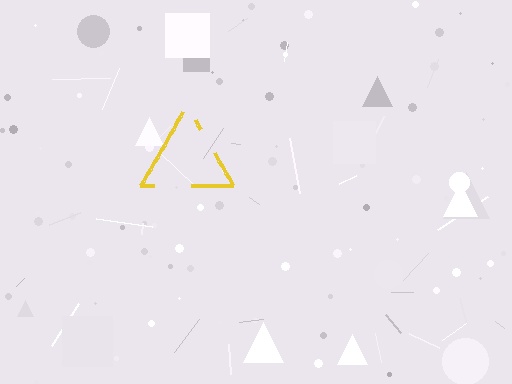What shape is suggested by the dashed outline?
The dashed outline suggests a triangle.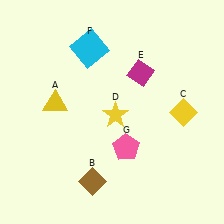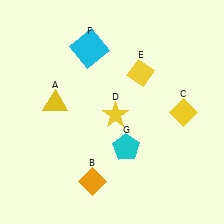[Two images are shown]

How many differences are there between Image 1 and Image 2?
There are 3 differences between the two images.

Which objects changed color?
B changed from brown to orange. E changed from magenta to yellow. G changed from pink to cyan.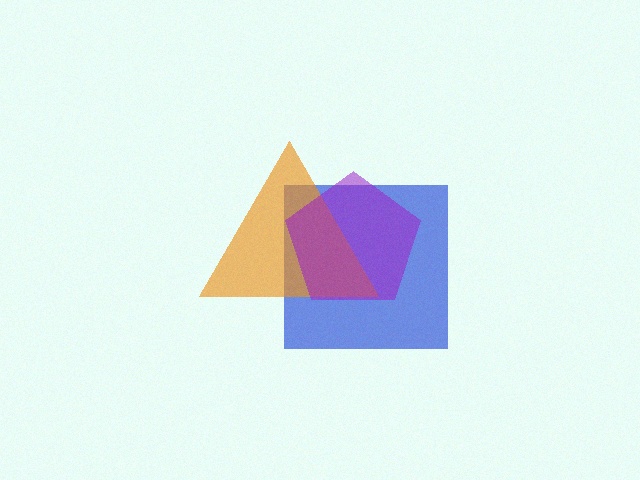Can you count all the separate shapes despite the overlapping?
Yes, there are 3 separate shapes.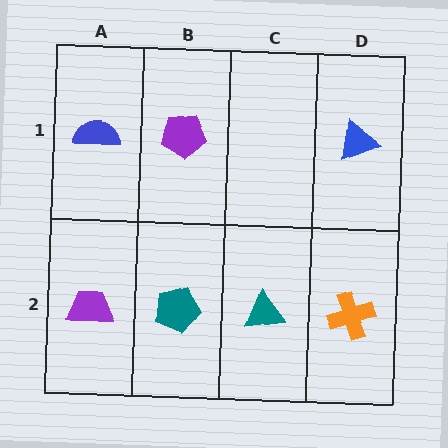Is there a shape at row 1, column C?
No, that cell is empty.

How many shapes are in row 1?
3 shapes.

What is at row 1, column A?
A blue semicircle.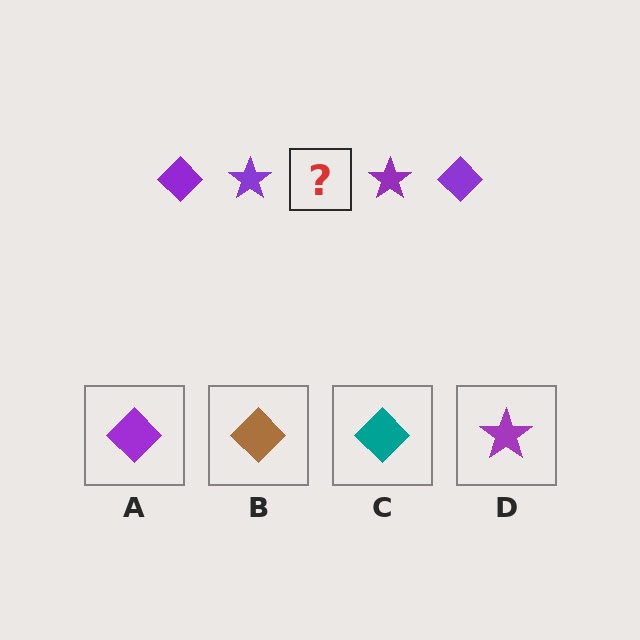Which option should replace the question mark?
Option A.